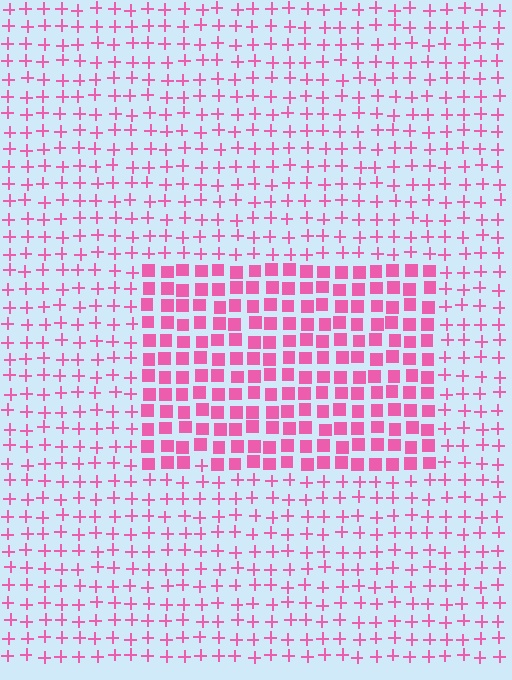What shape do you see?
I see a rectangle.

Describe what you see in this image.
The image is filled with small pink elements arranged in a uniform grid. A rectangle-shaped region contains squares, while the surrounding area contains plus signs. The boundary is defined purely by the change in element shape.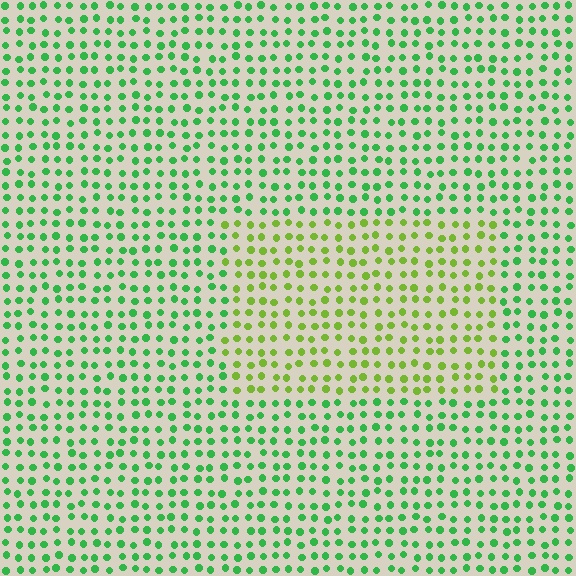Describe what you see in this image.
The image is filled with small green elements in a uniform arrangement. A rectangle-shaped region is visible where the elements are tinted to a slightly different hue, forming a subtle color boundary.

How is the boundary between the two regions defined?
The boundary is defined purely by a slight shift in hue (about 41 degrees). Spacing, size, and orientation are identical on both sides.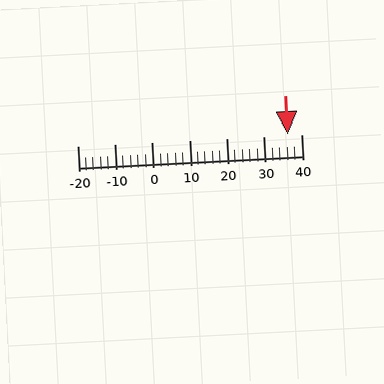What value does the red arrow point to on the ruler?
The red arrow points to approximately 36.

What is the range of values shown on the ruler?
The ruler shows values from -20 to 40.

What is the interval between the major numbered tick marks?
The major tick marks are spaced 10 units apart.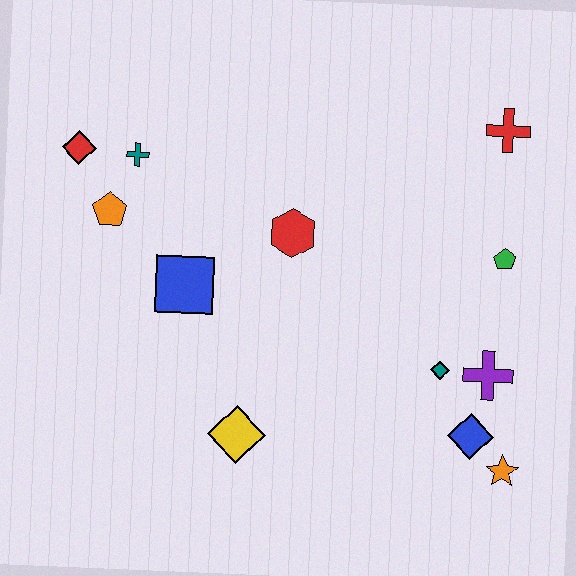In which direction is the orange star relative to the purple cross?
The orange star is below the purple cross.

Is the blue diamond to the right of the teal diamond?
Yes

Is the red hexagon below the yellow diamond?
No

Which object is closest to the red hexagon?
The blue square is closest to the red hexagon.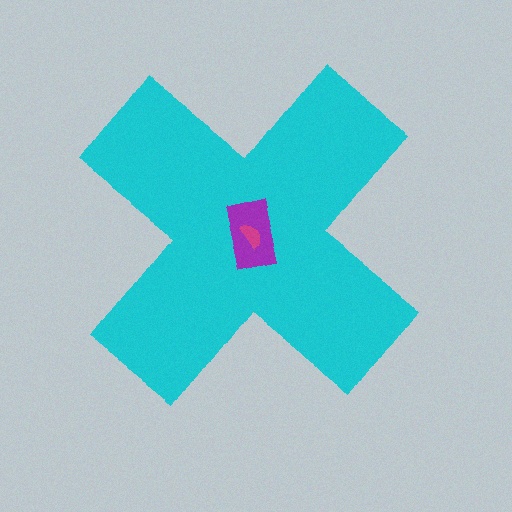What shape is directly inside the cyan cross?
The purple rectangle.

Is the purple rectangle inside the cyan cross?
Yes.